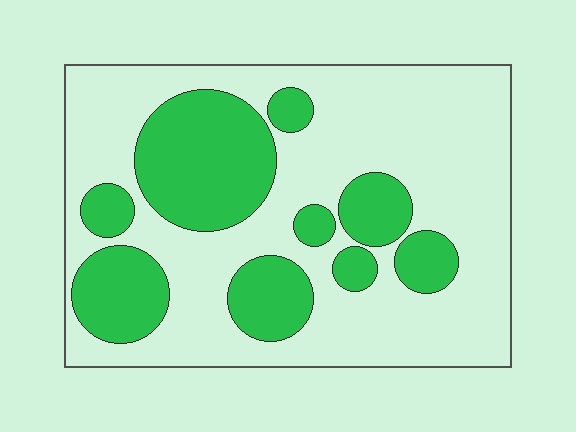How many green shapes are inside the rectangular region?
9.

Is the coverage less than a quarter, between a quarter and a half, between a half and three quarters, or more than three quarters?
Between a quarter and a half.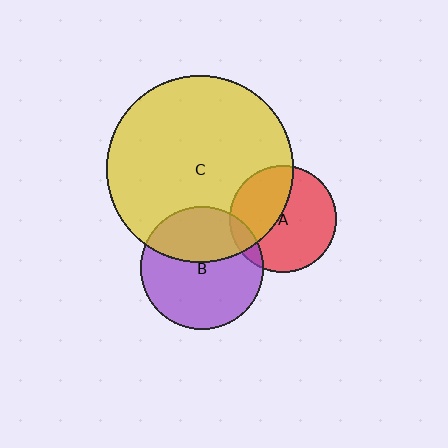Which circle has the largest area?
Circle C (yellow).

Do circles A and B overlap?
Yes.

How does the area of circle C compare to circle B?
Approximately 2.3 times.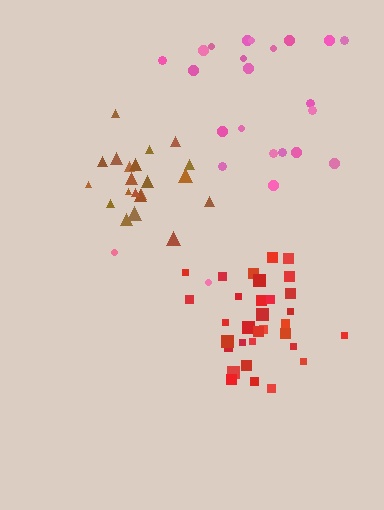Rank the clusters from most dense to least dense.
brown, red, pink.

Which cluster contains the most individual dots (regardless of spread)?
Red (32).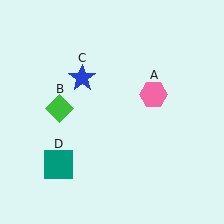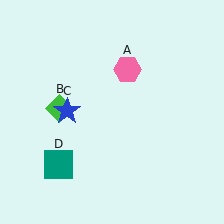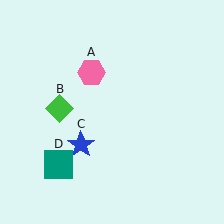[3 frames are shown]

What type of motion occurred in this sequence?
The pink hexagon (object A), blue star (object C) rotated counterclockwise around the center of the scene.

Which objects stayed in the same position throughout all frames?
Green diamond (object B) and teal square (object D) remained stationary.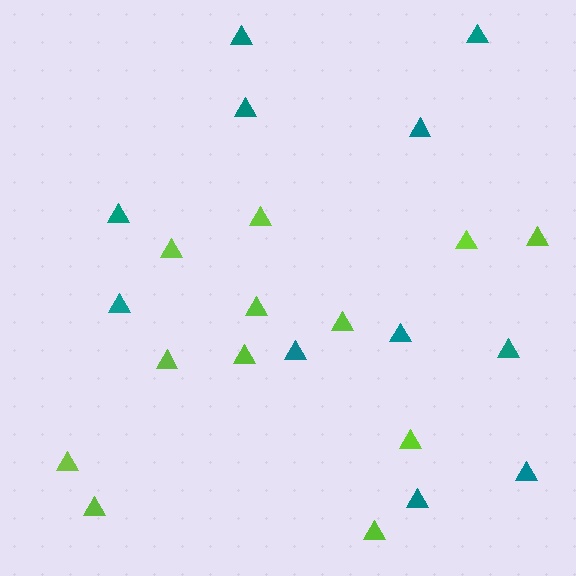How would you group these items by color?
There are 2 groups: one group of lime triangles (12) and one group of teal triangles (11).